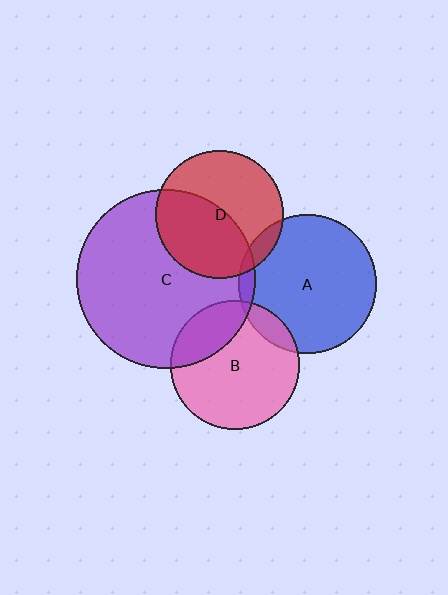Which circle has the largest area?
Circle C (purple).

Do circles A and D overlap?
Yes.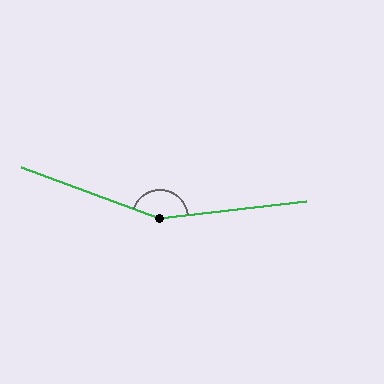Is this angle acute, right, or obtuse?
It is obtuse.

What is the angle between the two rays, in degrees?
Approximately 153 degrees.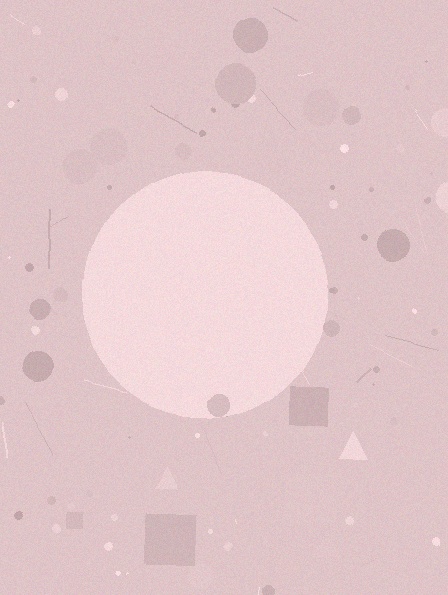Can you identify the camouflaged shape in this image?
The camouflaged shape is a circle.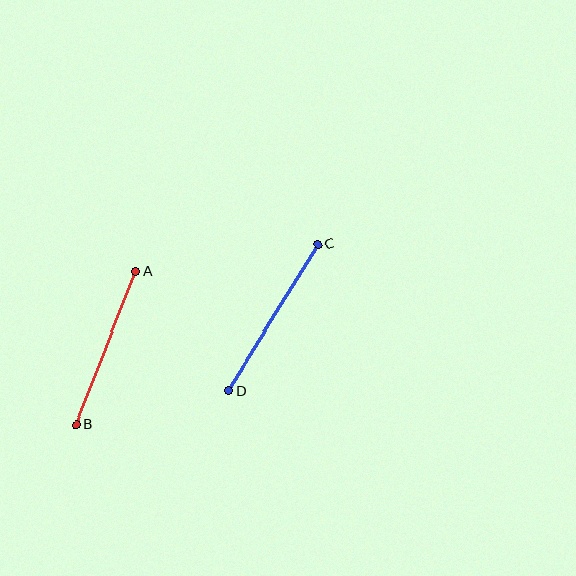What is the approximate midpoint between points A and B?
The midpoint is at approximately (106, 348) pixels.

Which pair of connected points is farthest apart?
Points C and D are farthest apart.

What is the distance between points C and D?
The distance is approximately 171 pixels.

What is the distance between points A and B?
The distance is approximately 165 pixels.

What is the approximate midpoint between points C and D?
The midpoint is at approximately (273, 317) pixels.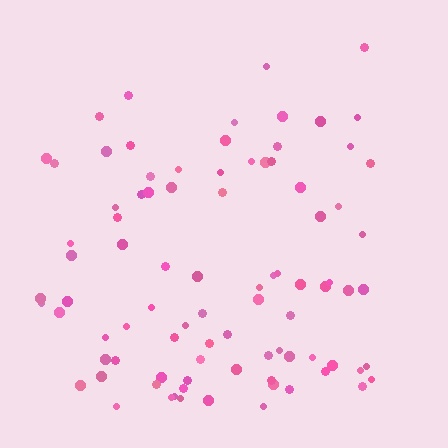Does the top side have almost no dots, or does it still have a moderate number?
Still a moderate number, just noticeably fewer than the bottom.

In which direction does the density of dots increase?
From top to bottom, with the bottom side densest.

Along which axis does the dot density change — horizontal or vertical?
Vertical.